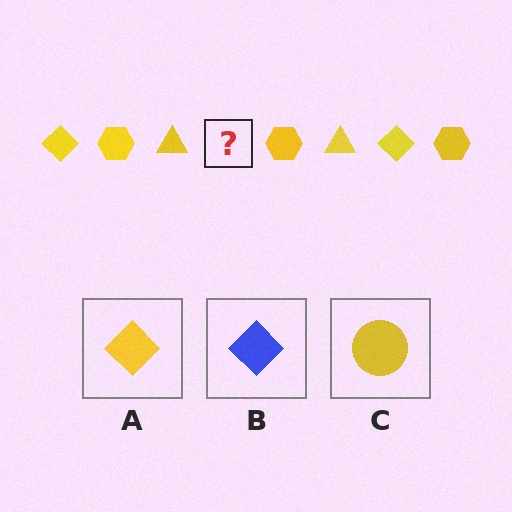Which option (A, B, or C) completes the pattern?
A.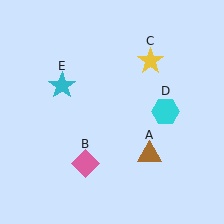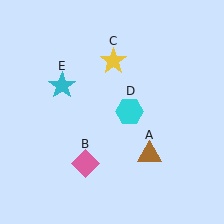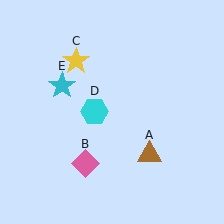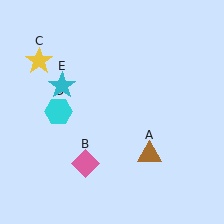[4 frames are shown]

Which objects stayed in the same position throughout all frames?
Brown triangle (object A) and pink diamond (object B) and cyan star (object E) remained stationary.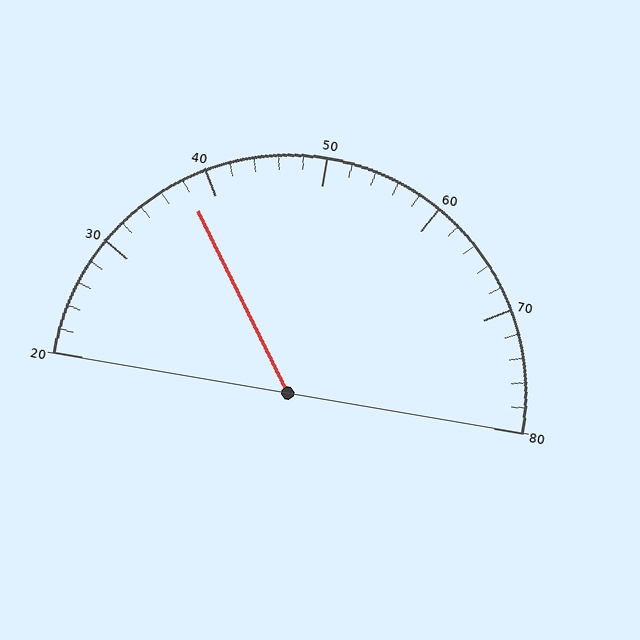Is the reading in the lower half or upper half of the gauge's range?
The reading is in the lower half of the range (20 to 80).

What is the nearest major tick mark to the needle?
The nearest major tick mark is 40.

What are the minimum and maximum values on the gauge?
The gauge ranges from 20 to 80.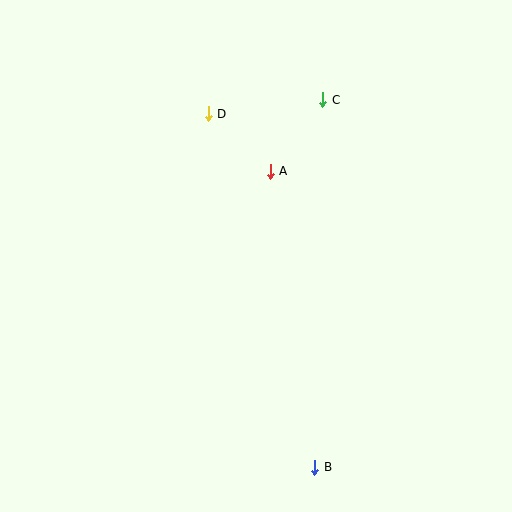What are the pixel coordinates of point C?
Point C is at (323, 100).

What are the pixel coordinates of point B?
Point B is at (314, 467).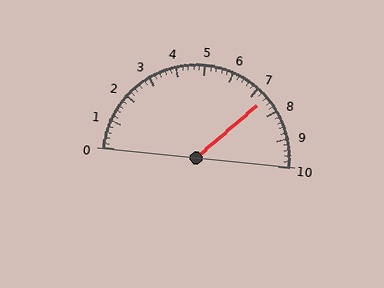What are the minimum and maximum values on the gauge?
The gauge ranges from 0 to 10.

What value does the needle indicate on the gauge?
The needle indicates approximately 7.4.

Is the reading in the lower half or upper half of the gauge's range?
The reading is in the upper half of the range (0 to 10).